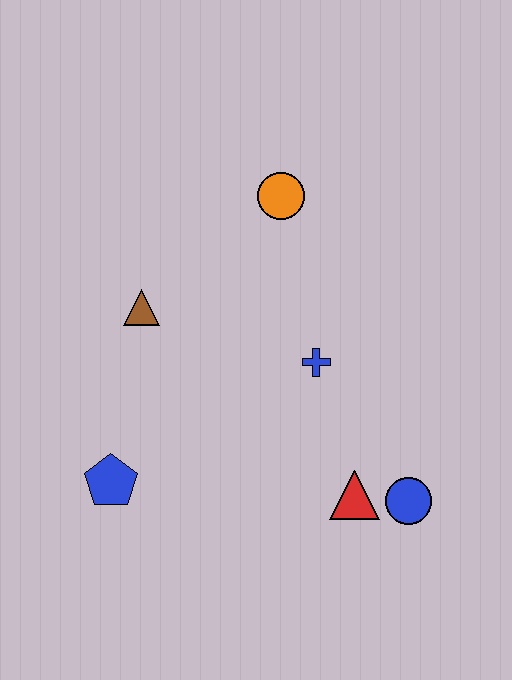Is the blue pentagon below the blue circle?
No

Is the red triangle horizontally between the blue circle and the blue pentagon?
Yes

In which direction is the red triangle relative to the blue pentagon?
The red triangle is to the right of the blue pentagon.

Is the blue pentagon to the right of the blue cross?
No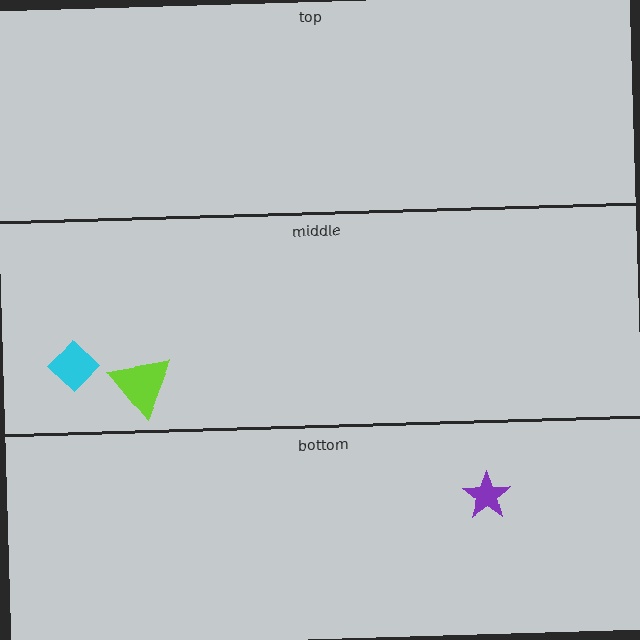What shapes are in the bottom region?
The purple star.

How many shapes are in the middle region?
2.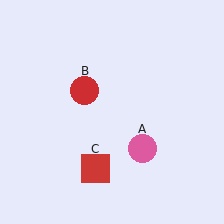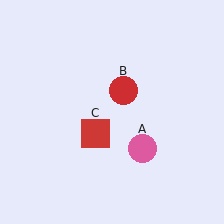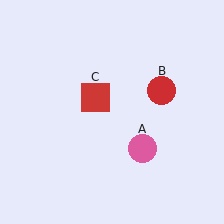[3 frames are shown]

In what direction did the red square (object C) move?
The red square (object C) moved up.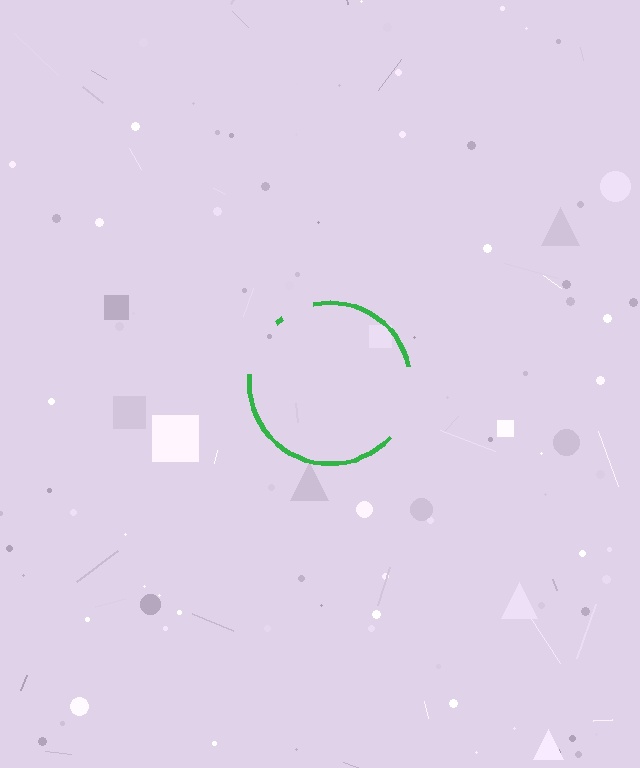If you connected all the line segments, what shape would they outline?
They would outline a circle.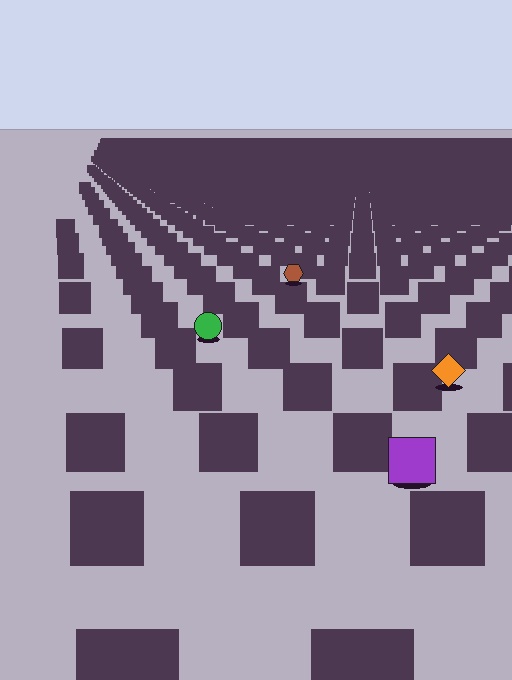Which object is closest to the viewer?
The purple square is closest. The texture marks near it are larger and more spread out.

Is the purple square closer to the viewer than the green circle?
Yes. The purple square is closer — you can tell from the texture gradient: the ground texture is coarser near it.